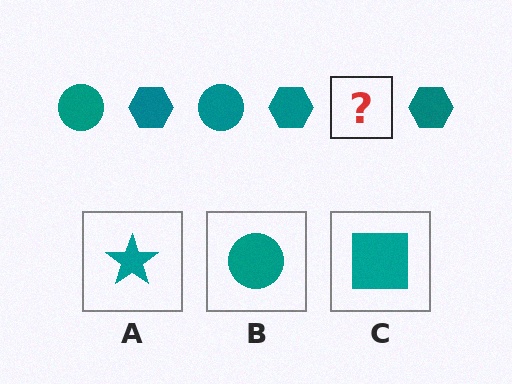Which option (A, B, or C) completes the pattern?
B.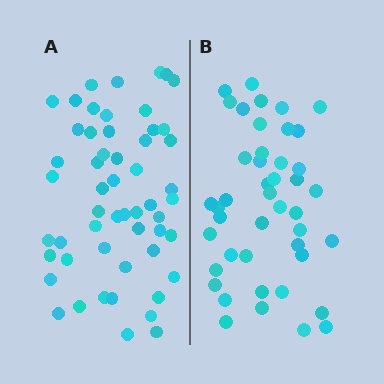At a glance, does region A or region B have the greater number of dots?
Region A (the left region) has more dots.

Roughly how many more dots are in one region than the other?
Region A has roughly 10 or so more dots than region B.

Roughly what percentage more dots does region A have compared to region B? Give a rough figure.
About 25% more.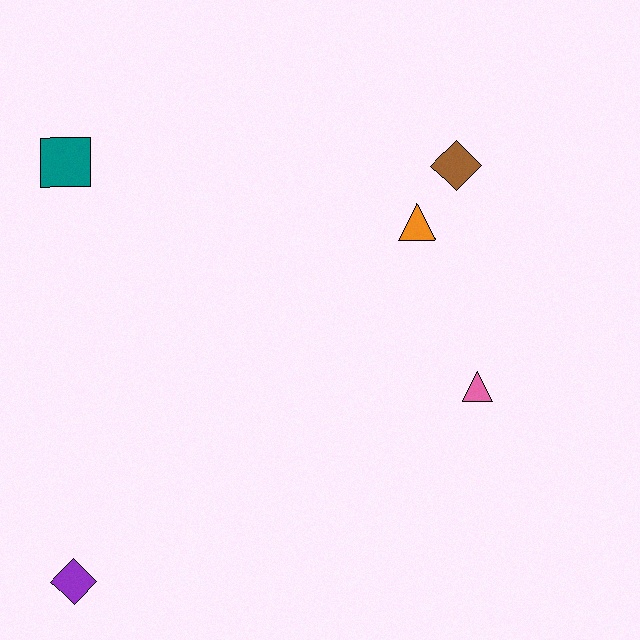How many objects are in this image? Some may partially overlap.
There are 5 objects.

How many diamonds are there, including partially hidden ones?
There are 2 diamonds.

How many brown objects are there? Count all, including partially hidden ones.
There is 1 brown object.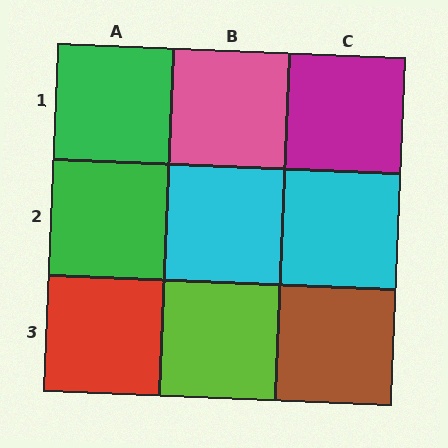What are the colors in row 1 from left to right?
Green, pink, magenta.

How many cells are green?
2 cells are green.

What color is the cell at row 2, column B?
Cyan.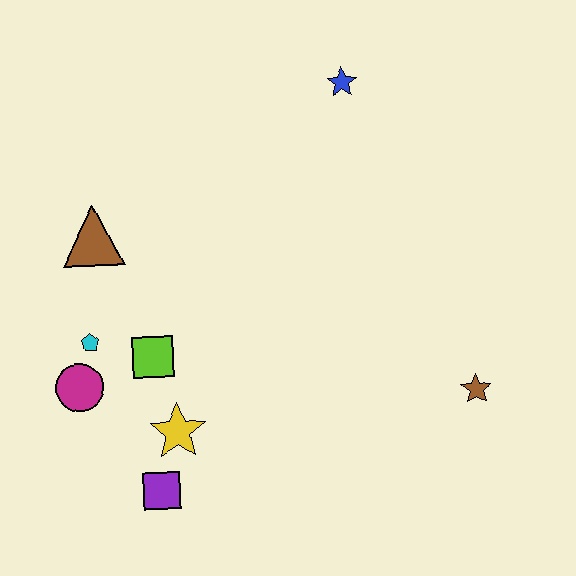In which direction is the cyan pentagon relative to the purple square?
The cyan pentagon is above the purple square.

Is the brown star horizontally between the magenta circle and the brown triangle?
No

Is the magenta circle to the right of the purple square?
No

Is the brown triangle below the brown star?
No